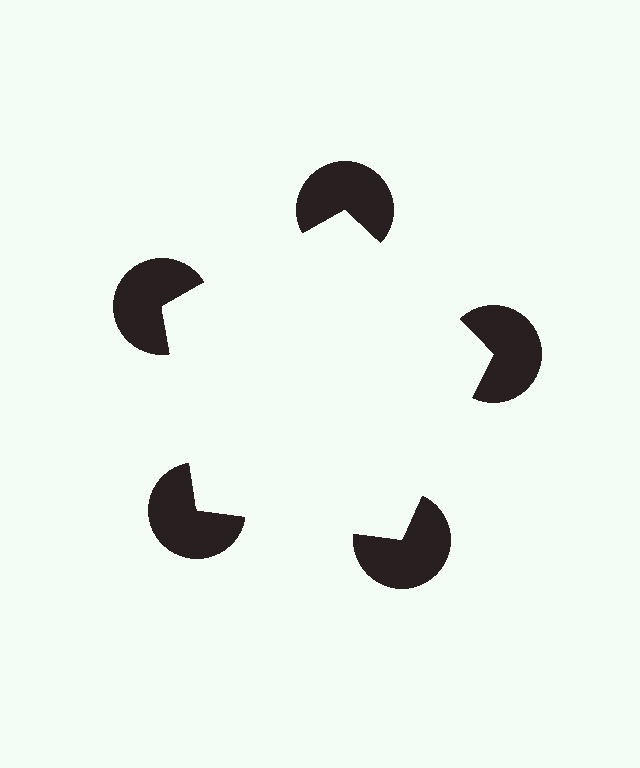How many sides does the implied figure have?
5 sides.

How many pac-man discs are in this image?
There are 5 — one at each vertex of the illusory pentagon.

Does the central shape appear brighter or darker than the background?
It typically appears slightly brighter than the background, even though no actual brightness change is drawn.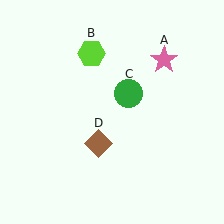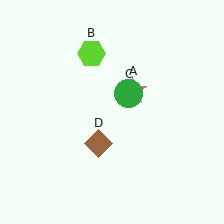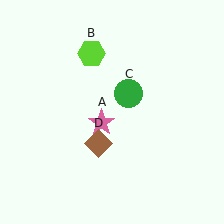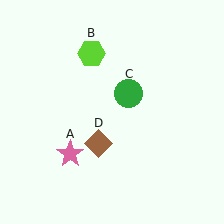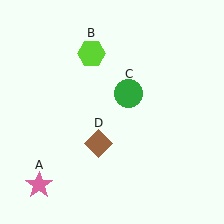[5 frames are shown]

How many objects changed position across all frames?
1 object changed position: pink star (object A).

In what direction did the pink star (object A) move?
The pink star (object A) moved down and to the left.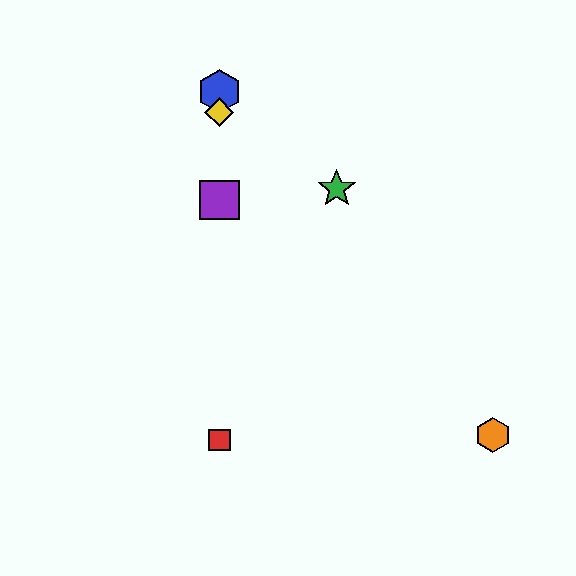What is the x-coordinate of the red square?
The red square is at x≈219.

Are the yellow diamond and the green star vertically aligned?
No, the yellow diamond is at x≈219 and the green star is at x≈337.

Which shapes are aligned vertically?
The red square, the blue hexagon, the yellow diamond, the purple square are aligned vertically.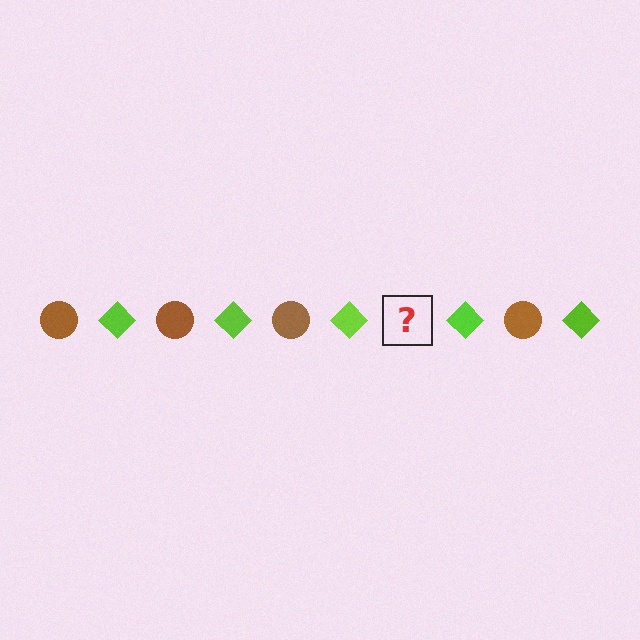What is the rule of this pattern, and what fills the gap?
The rule is that the pattern alternates between brown circle and lime diamond. The gap should be filled with a brown circle.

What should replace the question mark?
The question mark should be replaced with a brown circle.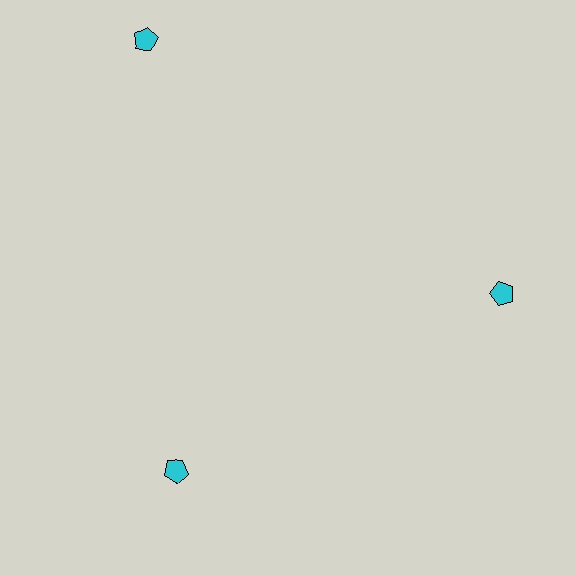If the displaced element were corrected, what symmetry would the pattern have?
It would have 3-fold rotational symmetry — the pattern would map onto itself every 120 degrees.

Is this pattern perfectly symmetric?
No. The 3 cyan pentagons are arranged in a ring, but one element near the 11 o'clock position is pushed outward from the center, breaking the 3-fold rotational symmetry.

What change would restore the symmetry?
The symmetry would be restored by moving it inward, back onto the ring so that all 3 pentagons sit at equal angles and equal distance from the center.